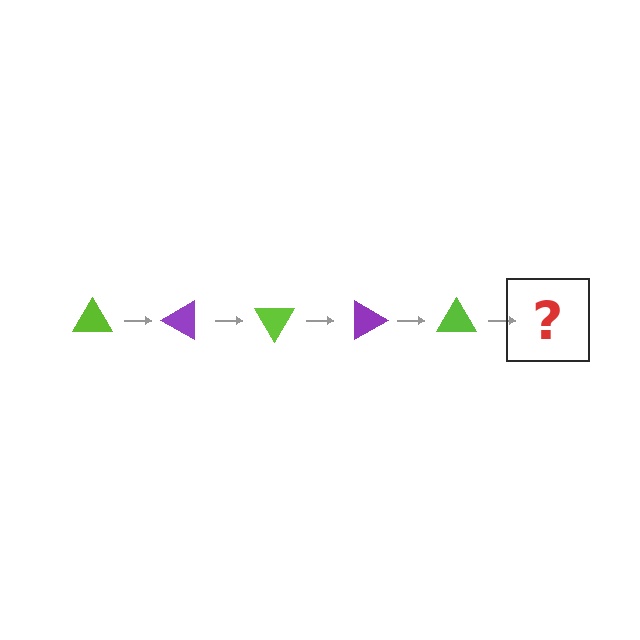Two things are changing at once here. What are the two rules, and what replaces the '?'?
The two rules are that it rotates 30 degrees each step and the color cycles through lime and purple. The '?' should be a purple triangle, rotated 150 degrees from the start.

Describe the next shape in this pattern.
It should be a purple triangle, rotated 150 degrees from the start.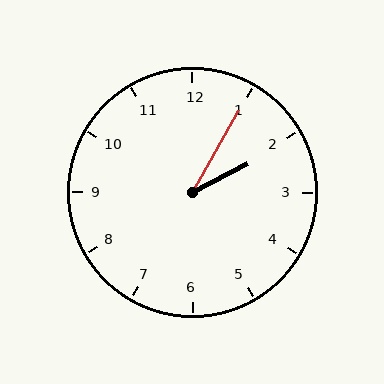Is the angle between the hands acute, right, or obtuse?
It is acute.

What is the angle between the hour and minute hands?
Approximately 32 degrees.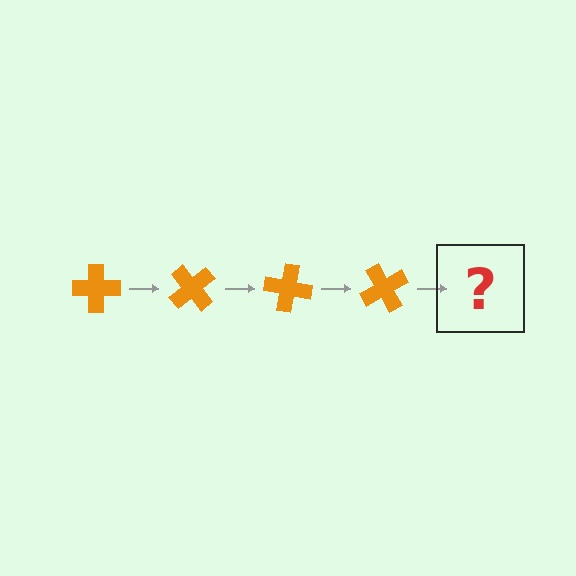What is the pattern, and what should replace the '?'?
The pattern is that the cross rotates 50 degrees each step. The '?' should be an orange cross rotated 200 degrees.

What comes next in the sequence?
The next element should be an orange cross rotated 200 degrees.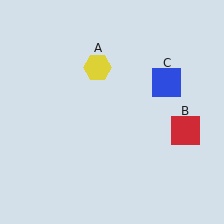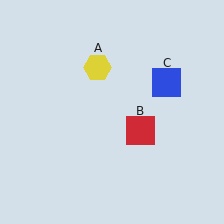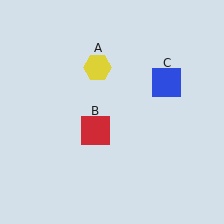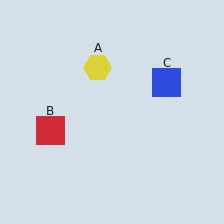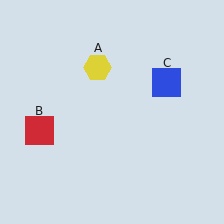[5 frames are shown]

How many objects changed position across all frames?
1 object changed position: red square (object B).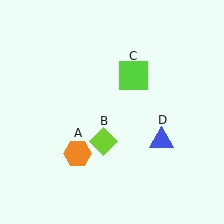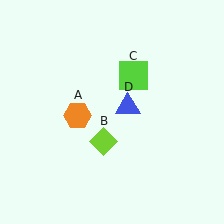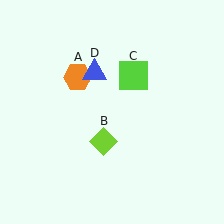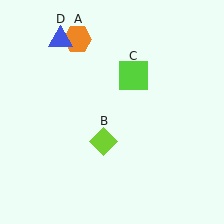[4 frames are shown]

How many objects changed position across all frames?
2 objects changed position: orange hexagon (object A), blue triangle (object D).